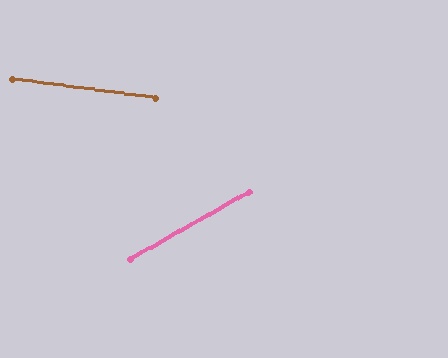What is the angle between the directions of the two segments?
Approximately 37 degrees.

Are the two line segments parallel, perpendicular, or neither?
Neither parallel nor perpendicular — they differ by about 37°.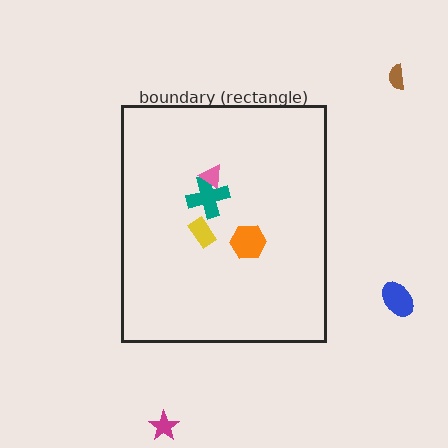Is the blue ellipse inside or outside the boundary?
Outside.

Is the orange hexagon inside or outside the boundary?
Inside.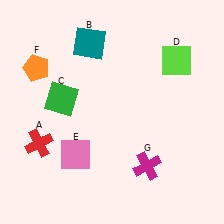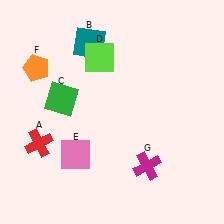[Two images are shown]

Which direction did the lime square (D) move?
The lime square (D) moved left.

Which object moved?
The lime square (D) moved left.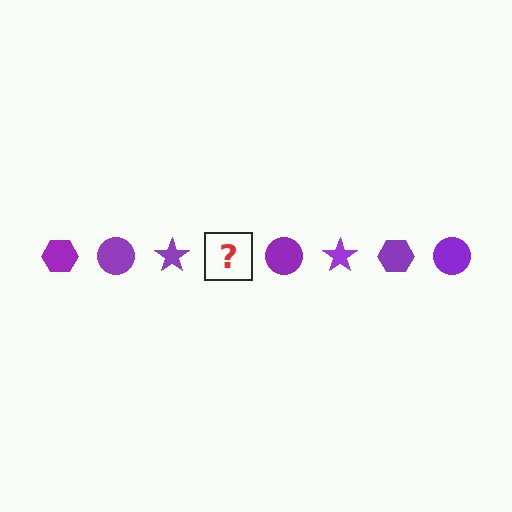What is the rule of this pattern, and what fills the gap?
The rule is that the pattern cycles through hexagon, circle, star shapes in purple. The gap should be filled with a purple hexagon.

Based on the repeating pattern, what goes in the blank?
The blank should be a purple hexagon.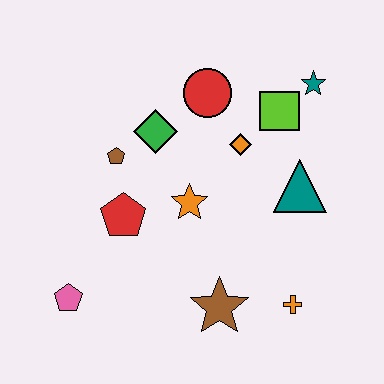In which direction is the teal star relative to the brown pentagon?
The teal star is to the right of the brown pentagon.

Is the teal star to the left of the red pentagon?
No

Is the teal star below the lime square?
No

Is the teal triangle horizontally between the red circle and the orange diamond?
No